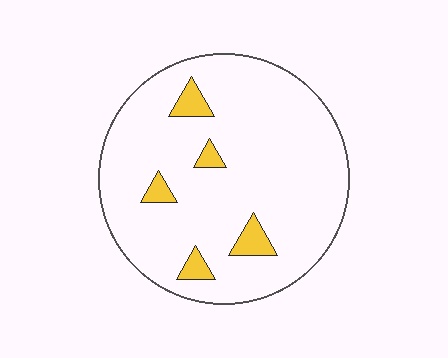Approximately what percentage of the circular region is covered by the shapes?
Approximately 10%.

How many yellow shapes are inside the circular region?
5.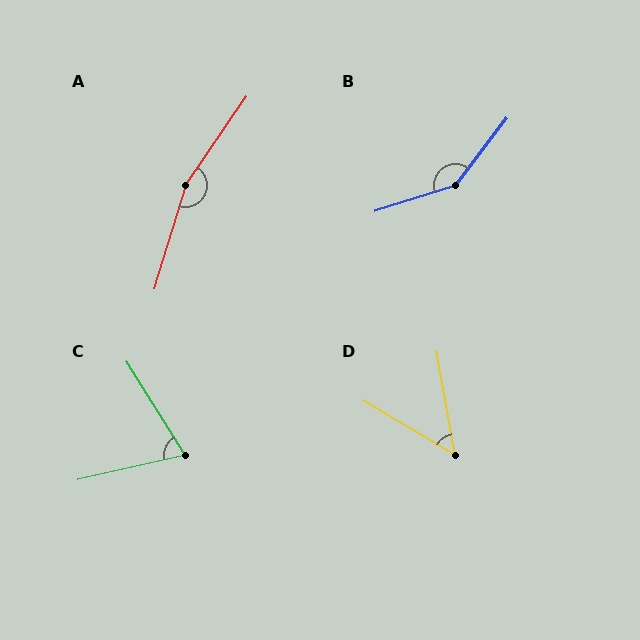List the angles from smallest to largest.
D (49°), C (71°), B (145°), A (163°).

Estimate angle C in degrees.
Approximately 71 degrees.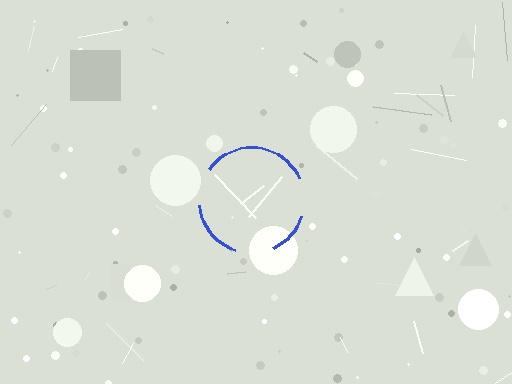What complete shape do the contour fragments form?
The contour fragments form a circle.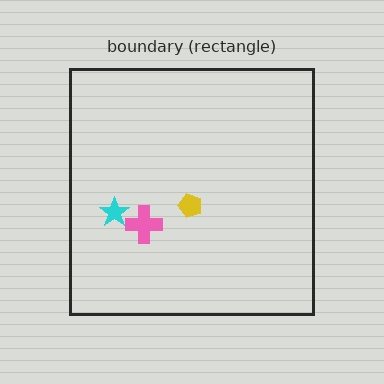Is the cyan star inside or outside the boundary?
Inside.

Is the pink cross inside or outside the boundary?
Inside.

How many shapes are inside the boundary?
3 inside, 0 outside.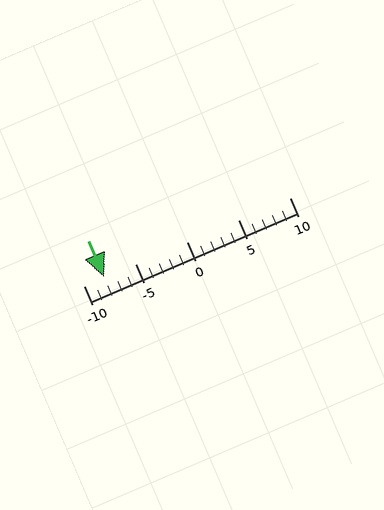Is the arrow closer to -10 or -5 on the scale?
The arrow is closer to -10.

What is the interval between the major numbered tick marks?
The major tick marks are spaced 5 units apart.